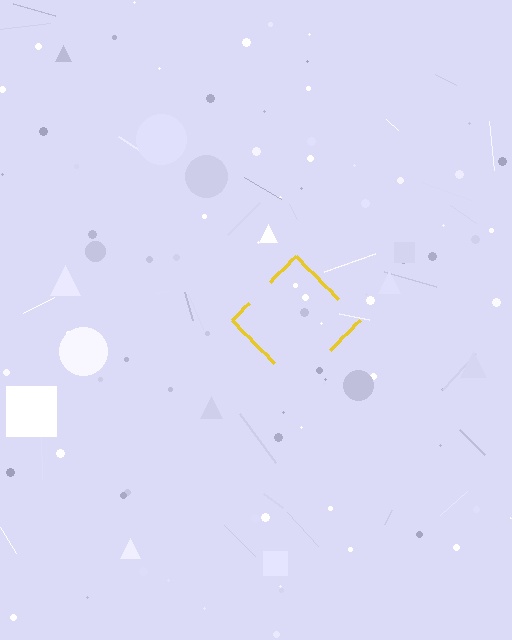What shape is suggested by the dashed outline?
The dashed outline suggests a diamond.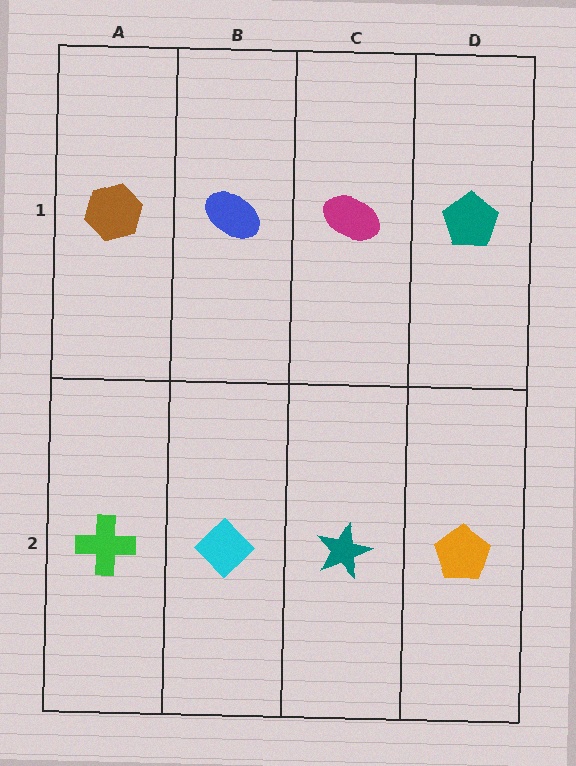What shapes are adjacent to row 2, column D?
A teal pentagon (row 1, column D), a teal star (row 2, column C).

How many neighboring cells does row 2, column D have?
2.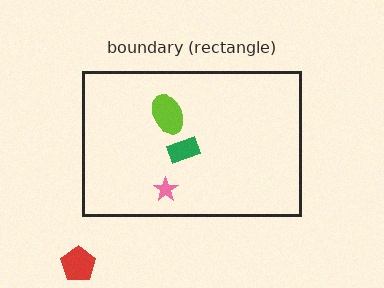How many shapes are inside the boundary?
3 inside, 1 outside.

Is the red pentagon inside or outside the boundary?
Outside.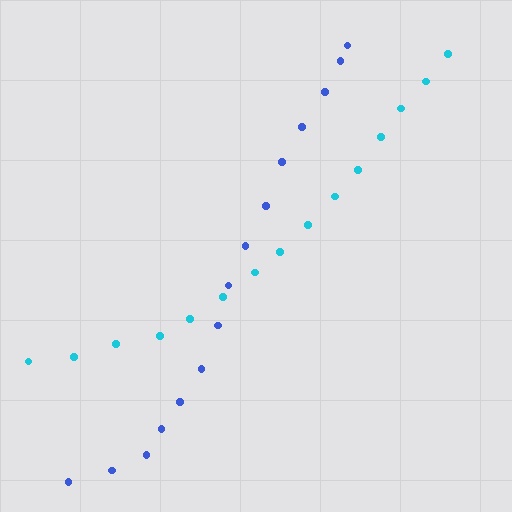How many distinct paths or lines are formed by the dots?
There are 2 distinct paths.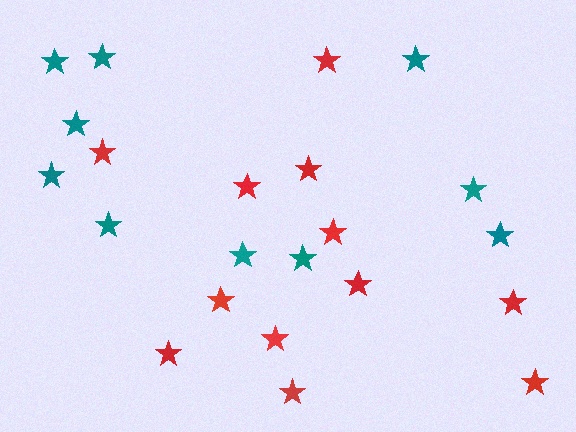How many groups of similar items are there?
There are 2 groups: one group of teal stars (10) and one group of red stars (12).